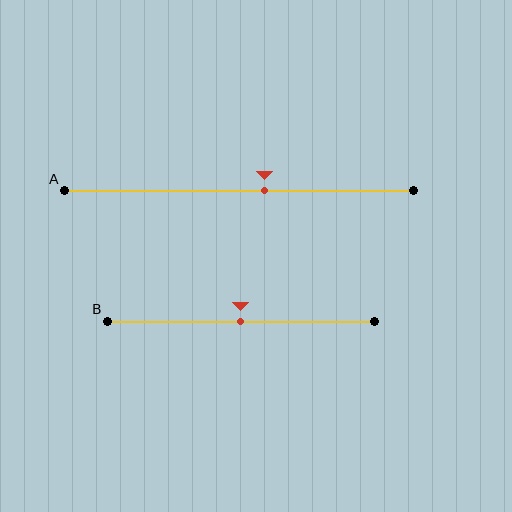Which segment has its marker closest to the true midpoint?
Segment B has its marker closest to the true midpoint.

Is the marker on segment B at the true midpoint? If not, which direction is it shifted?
Yes, the marker on segment B is at the true midpoint.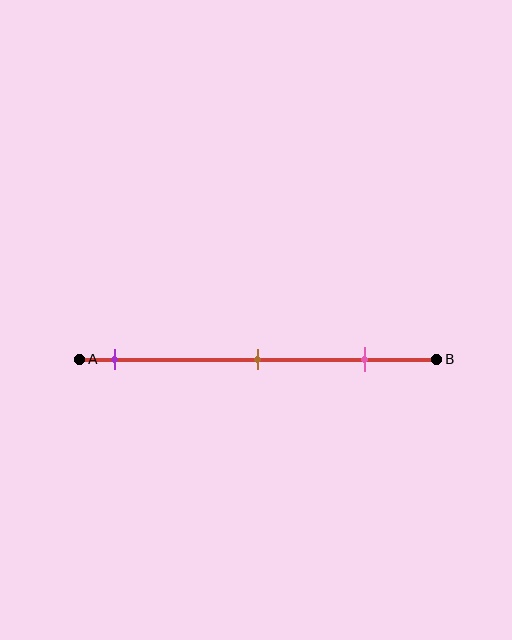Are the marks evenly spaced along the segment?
Yes, the marks are approximately evenly spaced.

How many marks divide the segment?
There are 3 marks dividing the segment.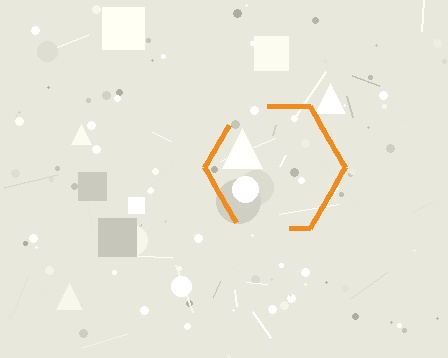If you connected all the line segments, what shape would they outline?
They would outline a hexagon.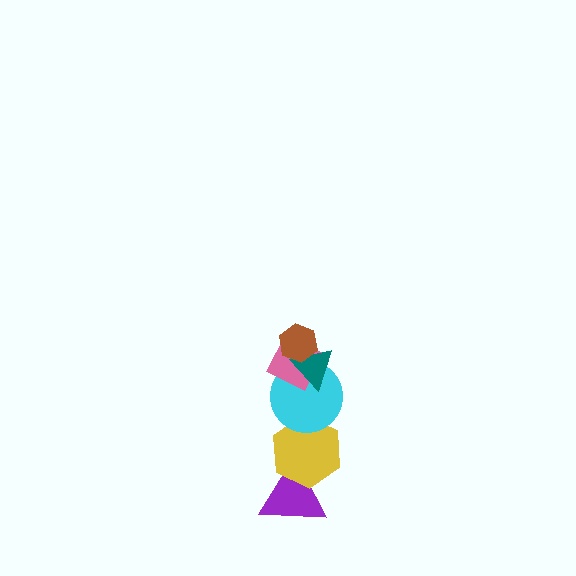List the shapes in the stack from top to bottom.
From top to bottom: the brown hexagon, the teal triangle, the pink diamond, the cyan circle, the yellow hexagon, the purple triangle.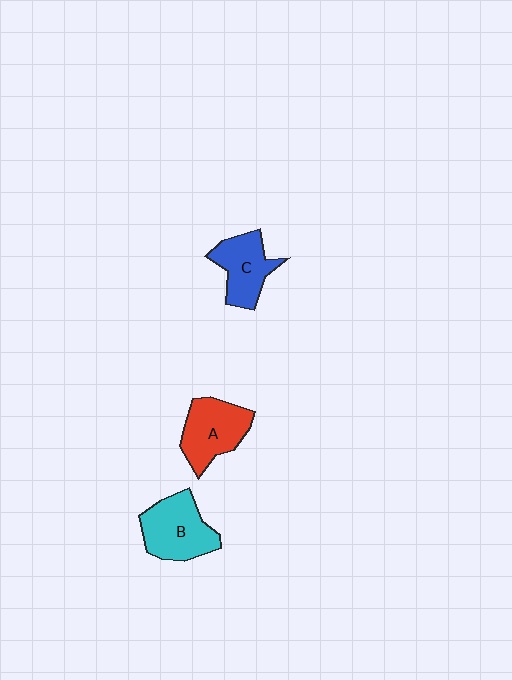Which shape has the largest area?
Shape B (cyan).